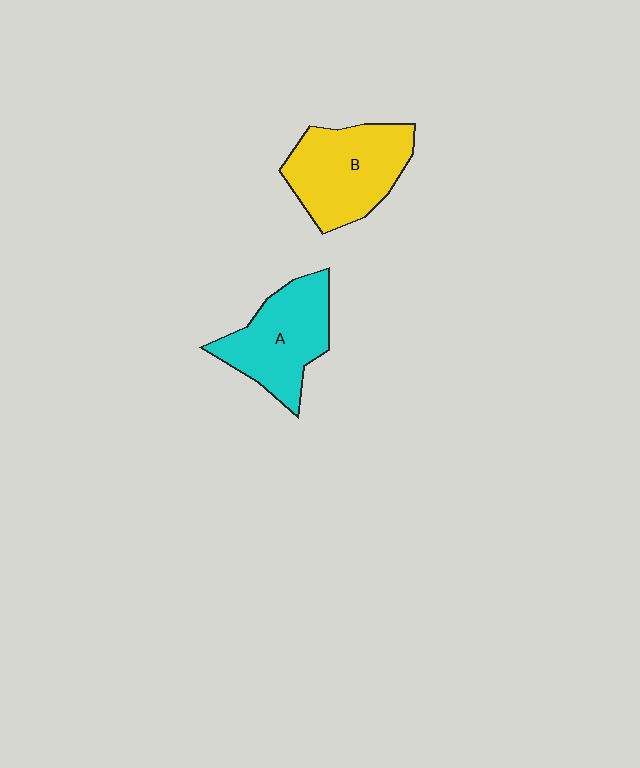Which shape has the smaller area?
Shape A (cyan).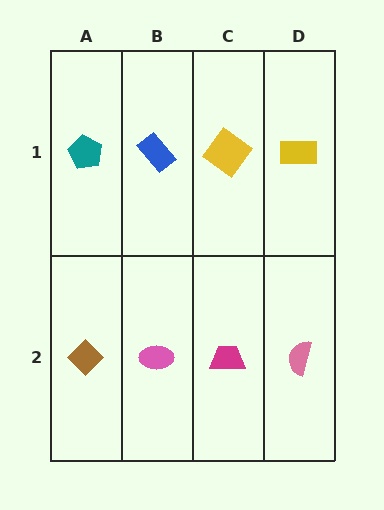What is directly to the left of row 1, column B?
A teal pentagon.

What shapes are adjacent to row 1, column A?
A brown diamond (row 2, column A), a blue rectangle (row 1, column B).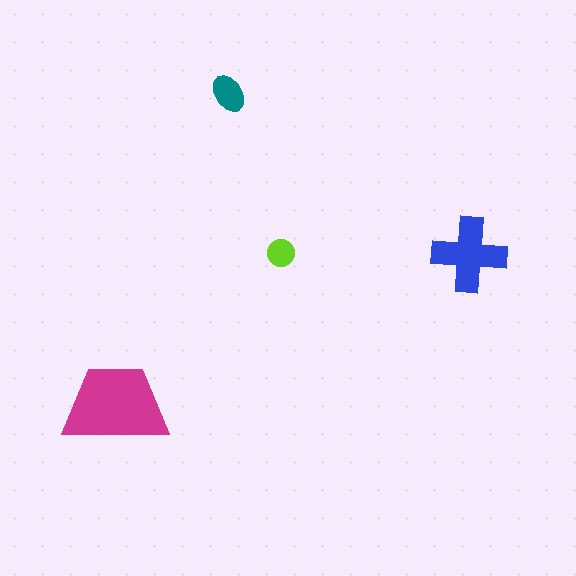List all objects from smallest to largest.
The lime circle, the teal ellipse, the blue cross, the magenta trapezoid.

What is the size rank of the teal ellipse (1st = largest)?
3rd.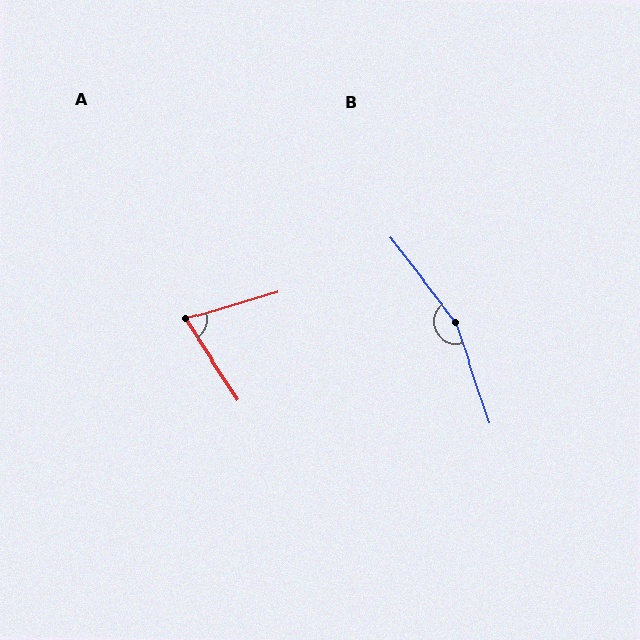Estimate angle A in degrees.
Approximately 73 degrees.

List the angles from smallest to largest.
A (73°), B (161°).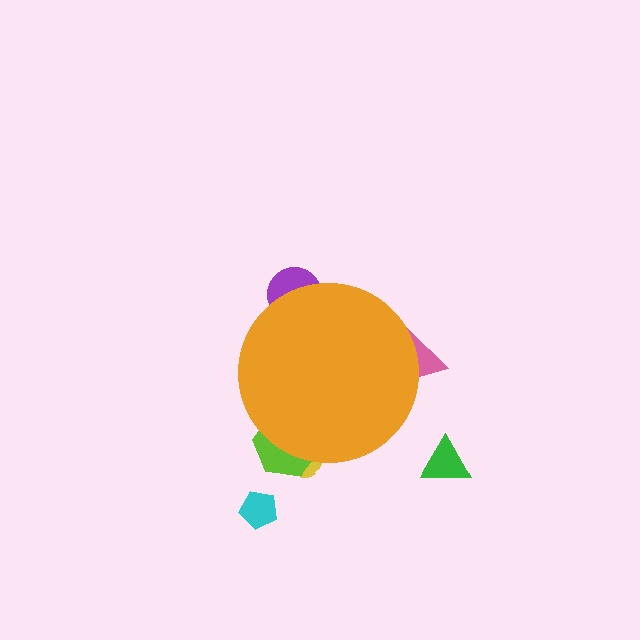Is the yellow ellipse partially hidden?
Yes, the yellow ellipse is partially hidden behind the orange circle.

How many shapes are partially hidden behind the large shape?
4 shapes are partially hidden.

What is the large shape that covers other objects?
An orange circle.